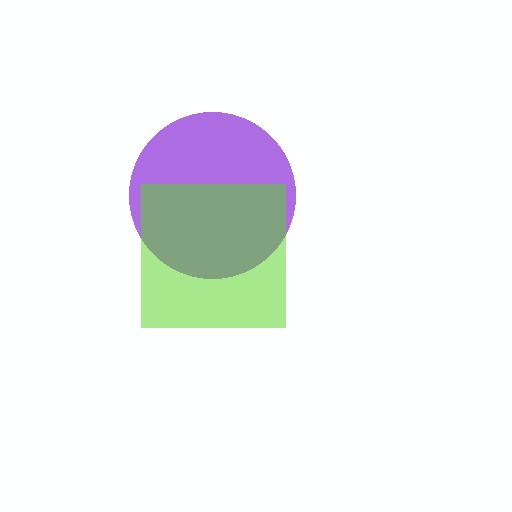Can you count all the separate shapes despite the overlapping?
Yes, there are 2 separate shapes.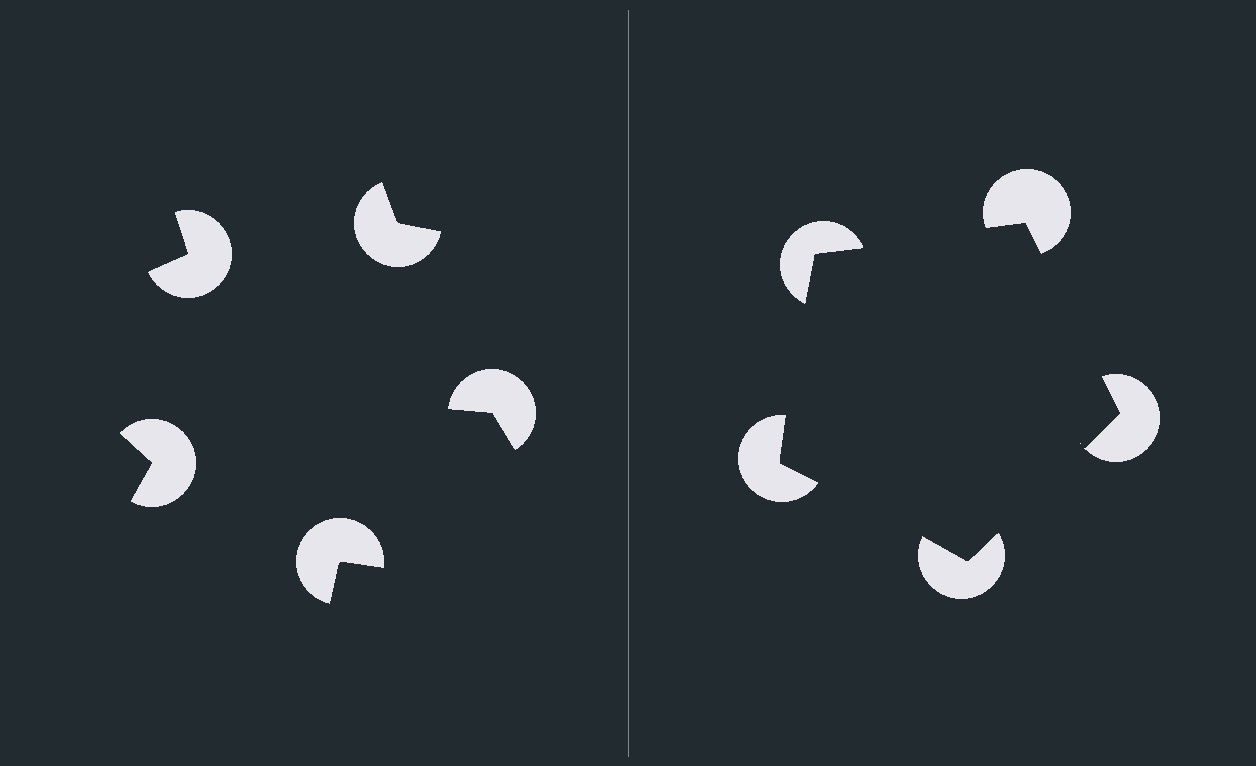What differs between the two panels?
The pac-man discs are positioned identically on both sides; only the wedge orientations differ. On the right they align to a pentagon; on the left they are misaligned.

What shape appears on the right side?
An illusory pentagon.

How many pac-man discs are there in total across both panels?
10 — 5 on each side.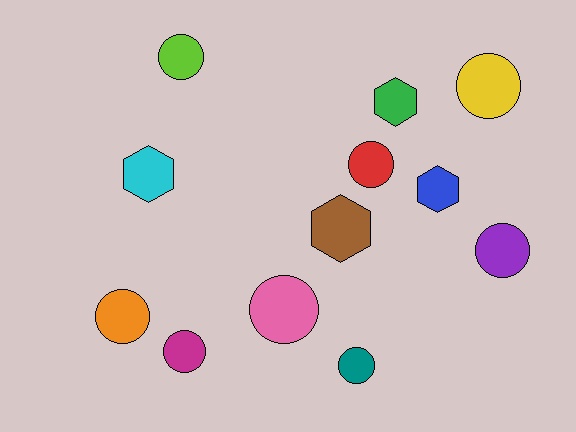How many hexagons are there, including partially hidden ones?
There are 4 hexagons.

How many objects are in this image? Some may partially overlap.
There are 12 objects.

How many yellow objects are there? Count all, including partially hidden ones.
There is 1 yellow object.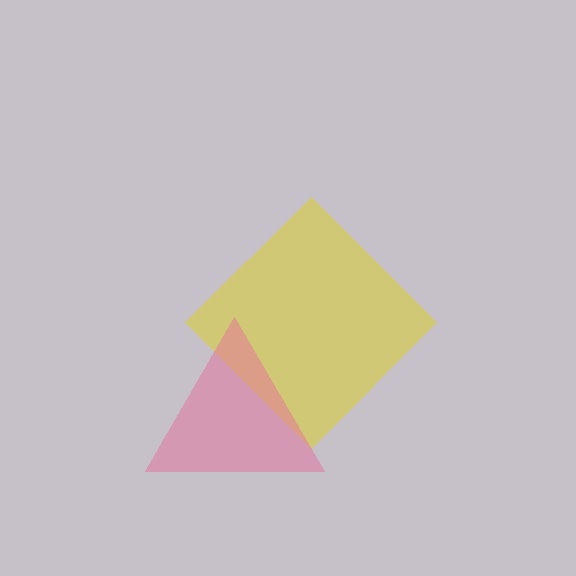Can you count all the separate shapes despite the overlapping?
Yes, there are 2 separate shapes.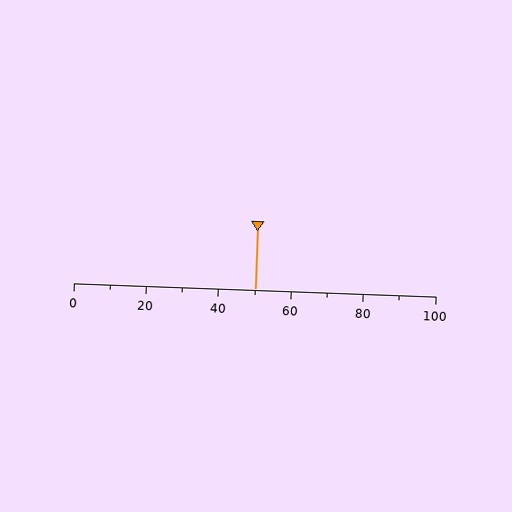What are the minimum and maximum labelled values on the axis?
The axis runs from 0 to 100.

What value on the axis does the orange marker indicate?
The marker indicates approximately 50.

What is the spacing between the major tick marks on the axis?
The major ticks are spaced 20 apart.